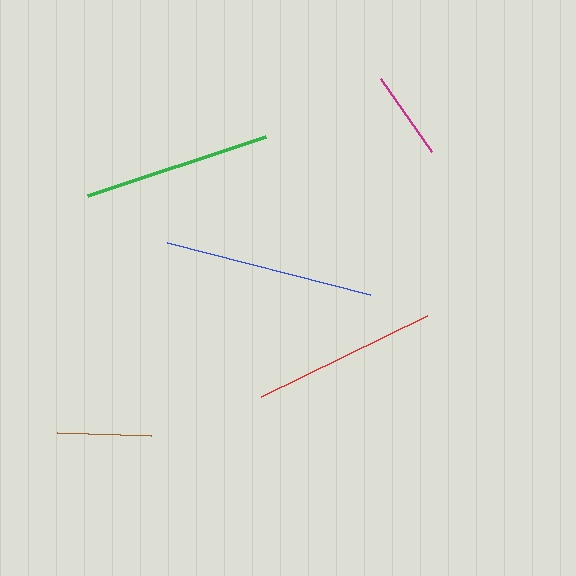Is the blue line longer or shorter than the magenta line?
The blue line is longer than the magenta line.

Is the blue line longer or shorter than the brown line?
The blue line is longer than the brown line.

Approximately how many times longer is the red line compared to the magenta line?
The red line is approximately 2.1 times the length of the magenta line.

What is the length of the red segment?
The red segment is approximately 185 pixels long.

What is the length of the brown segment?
The brown segment is approximately 93 pixels long.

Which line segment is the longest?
The blue line is the longest at approximately 209 pixels.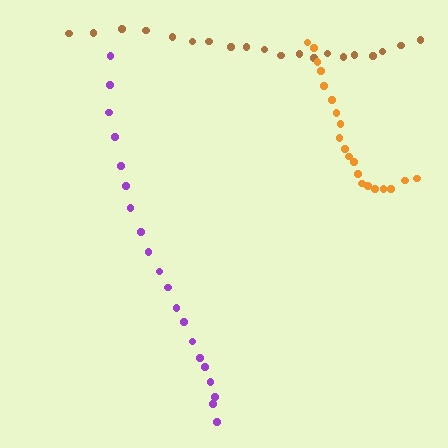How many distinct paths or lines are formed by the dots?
There are 3 distinct paths.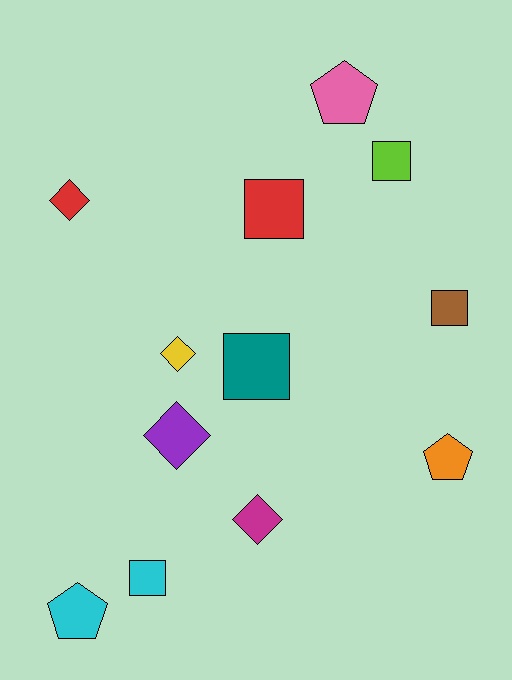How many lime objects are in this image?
There is 1 lime object.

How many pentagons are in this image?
There are 3 pentagons.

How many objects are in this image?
There are 12 objects.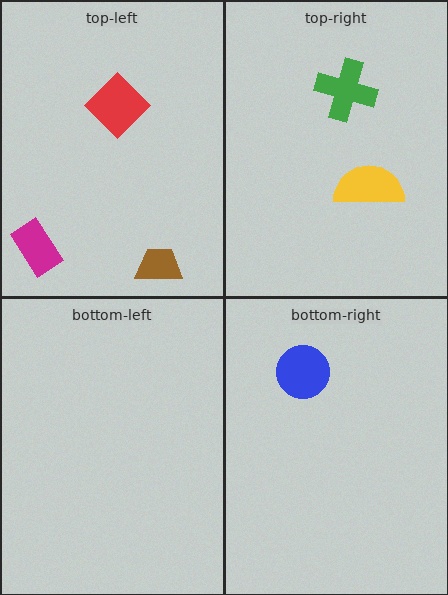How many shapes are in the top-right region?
2.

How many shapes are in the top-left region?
3.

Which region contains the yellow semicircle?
The top-right region.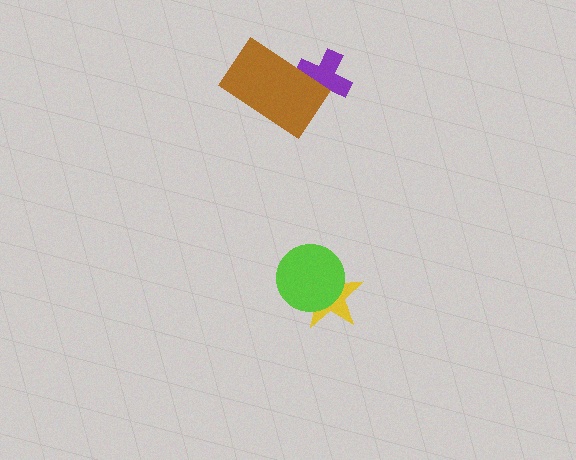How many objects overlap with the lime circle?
1 object overlaps with the lime circle.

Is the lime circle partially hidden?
No, no other shape covers it.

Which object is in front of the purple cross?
The brown rectangle is in front of the purple cross.